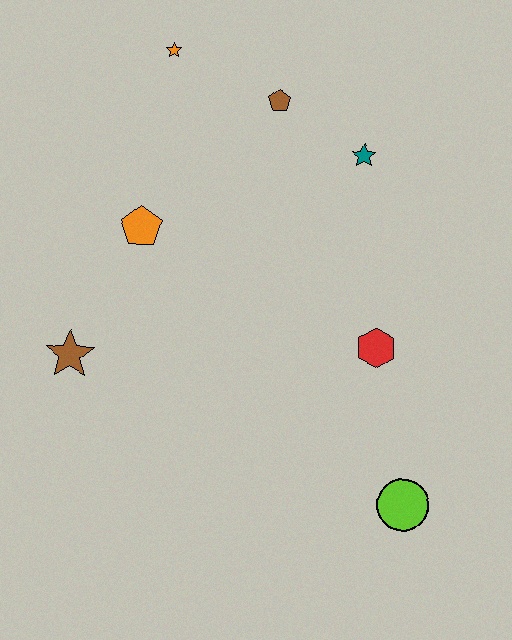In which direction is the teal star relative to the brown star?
The teal star is to the right of the brown star.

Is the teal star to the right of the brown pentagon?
Yes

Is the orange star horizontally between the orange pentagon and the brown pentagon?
Yes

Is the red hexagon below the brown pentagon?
Yes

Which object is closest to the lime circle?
The red hexagon is closest to the lime circle.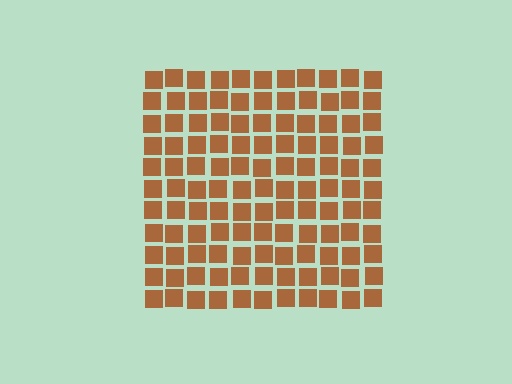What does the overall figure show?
The overall figure shows a square.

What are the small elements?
The small elements are squares.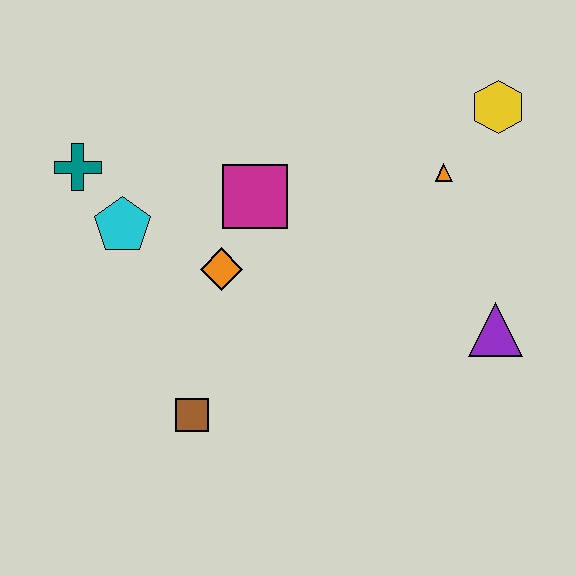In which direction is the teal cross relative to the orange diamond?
The teal cross is to the left of the orange diamond.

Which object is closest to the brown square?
The orange diamond is closest to the brown square.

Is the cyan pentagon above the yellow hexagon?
No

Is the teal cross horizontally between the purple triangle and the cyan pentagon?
No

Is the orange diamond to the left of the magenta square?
Yes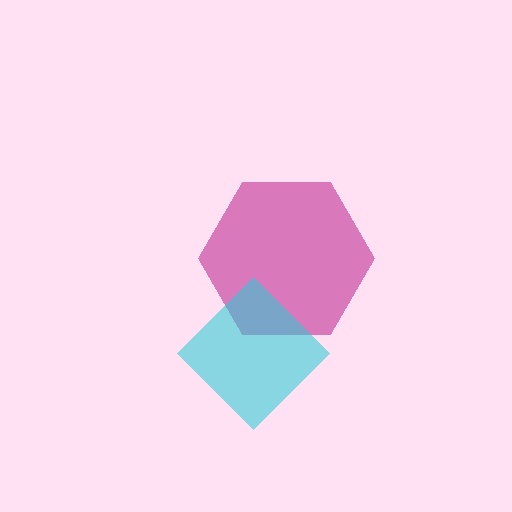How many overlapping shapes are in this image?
There are 2 overlapping shapes in the image.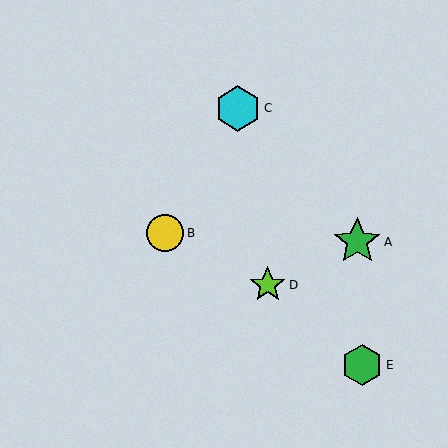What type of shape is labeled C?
Shape C is a cyan hexagon.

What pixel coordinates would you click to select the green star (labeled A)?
Click at (357, 242) to select the green star A.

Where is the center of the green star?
The center of the green star is at (357, 242).